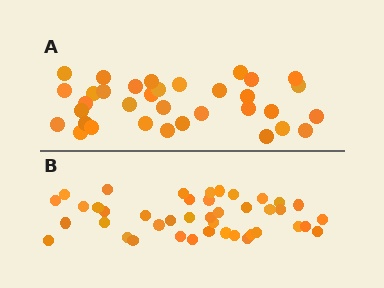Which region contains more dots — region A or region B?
Region B (the bottom region) has more dots.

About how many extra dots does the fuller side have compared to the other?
Region B has roughly 8 or so more dots than region A.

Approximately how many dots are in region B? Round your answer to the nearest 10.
About 40 dots. (The exact count is 42, which rounds to 40.)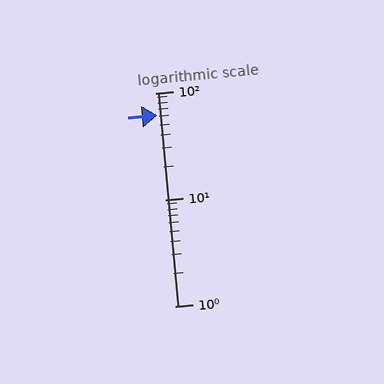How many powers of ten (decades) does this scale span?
The scale spans 2 decades, from 1 to 100.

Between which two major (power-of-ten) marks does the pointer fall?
The pointer is between 10 and 100.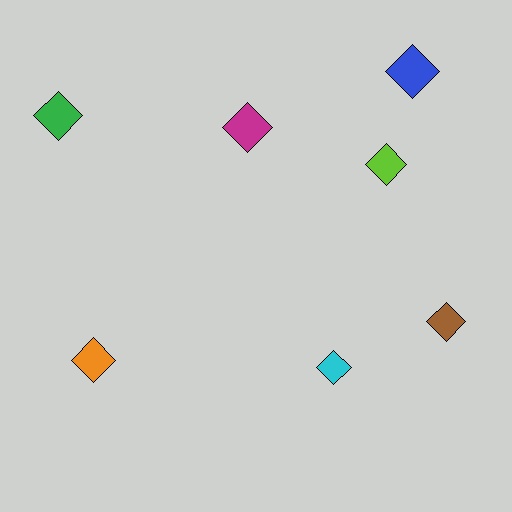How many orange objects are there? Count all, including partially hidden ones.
There is 1 orange object.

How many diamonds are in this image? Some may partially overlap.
There are 7 diamonds.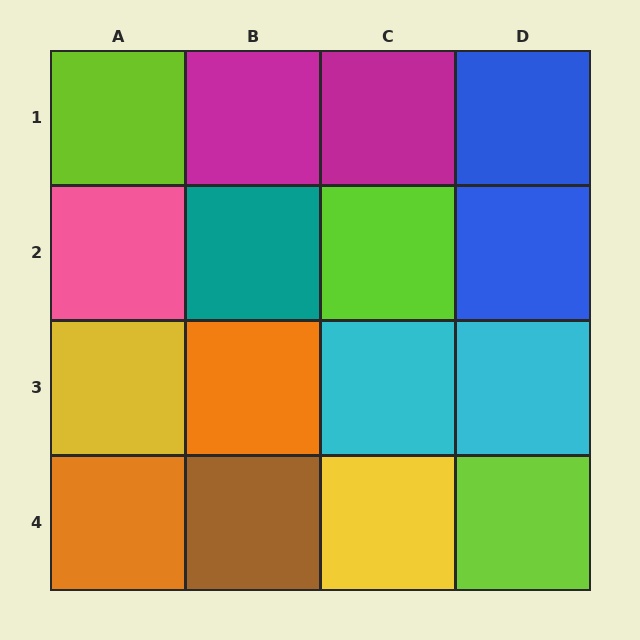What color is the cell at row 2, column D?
Blue.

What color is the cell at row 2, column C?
Lime.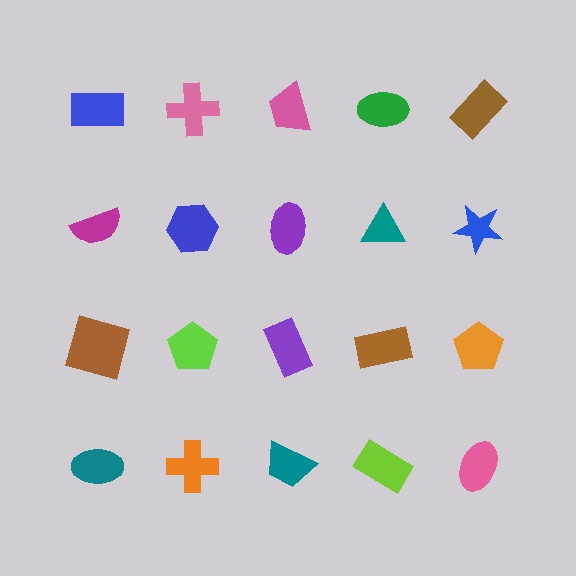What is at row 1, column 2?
A pink cross.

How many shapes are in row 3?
5 shapes.